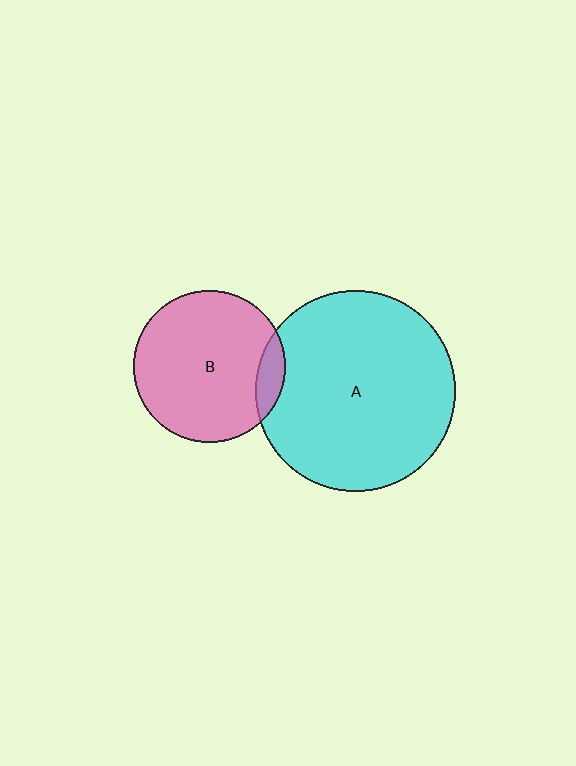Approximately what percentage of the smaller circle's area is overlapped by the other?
Approximately 10%.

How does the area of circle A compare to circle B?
Approximately 1.7 times.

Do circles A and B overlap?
Yes.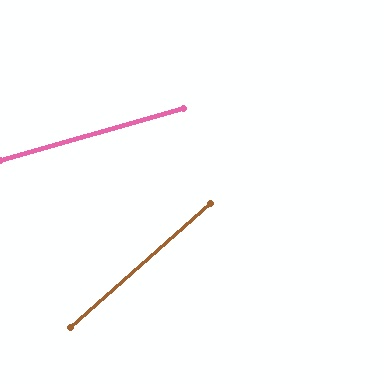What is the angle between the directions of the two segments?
Approximately 26 degrees.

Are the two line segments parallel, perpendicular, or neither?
Neither parallel nor perpendicular — they differ by about 26°.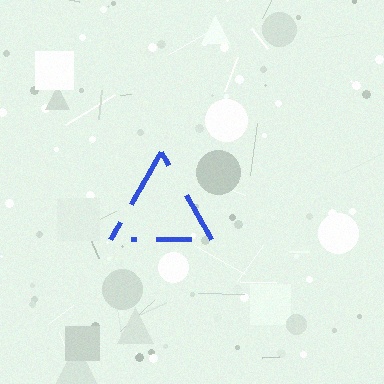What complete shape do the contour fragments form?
The contour fragments form a triangle.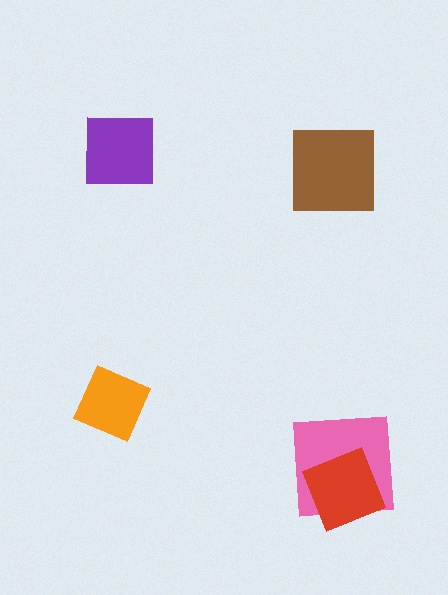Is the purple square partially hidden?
No, no other shape covers it.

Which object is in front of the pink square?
The red square is in front of the pink square.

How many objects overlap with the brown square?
0 objects overlap with the brown square.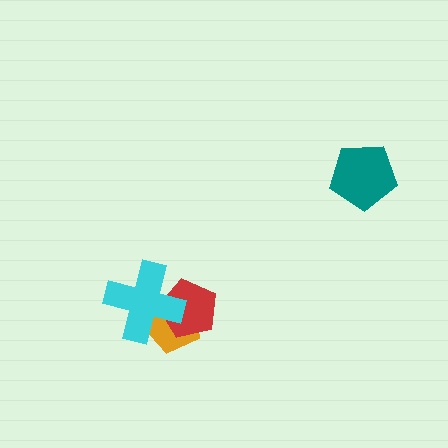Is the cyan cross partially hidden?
No, no other shape covers it.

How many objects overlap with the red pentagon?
2 objects overlap with the red pentagon.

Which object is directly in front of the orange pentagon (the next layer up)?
The red pentagon is directly in front of the orange pentagon.